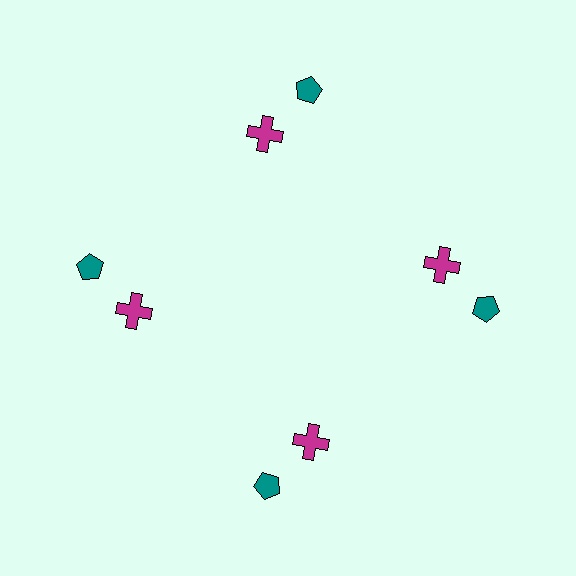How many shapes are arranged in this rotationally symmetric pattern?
There are 8 shapes, arranged in 4 groups of 2.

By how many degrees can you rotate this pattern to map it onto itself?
The pattern maps onto itself every 90 degrees of rotation.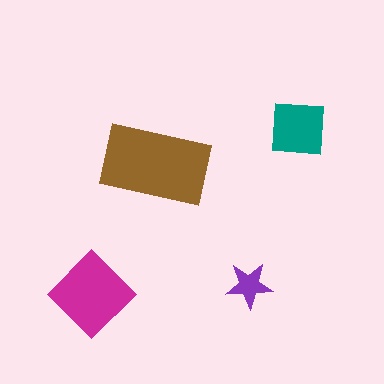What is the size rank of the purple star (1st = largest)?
4th.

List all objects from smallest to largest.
The purple star, the teal square, the magenta diamond, the brown rectangle.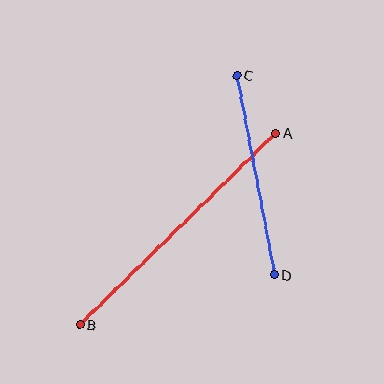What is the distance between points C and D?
The distance is approximately 203 pixels.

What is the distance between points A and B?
The distance is approximately 274 pixels.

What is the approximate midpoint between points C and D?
The midpoint is at approximately (256, 175) pixels.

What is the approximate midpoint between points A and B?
The midpoint is at approximately (178, 229) pixels.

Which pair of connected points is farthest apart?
Points A and B are farthest apart.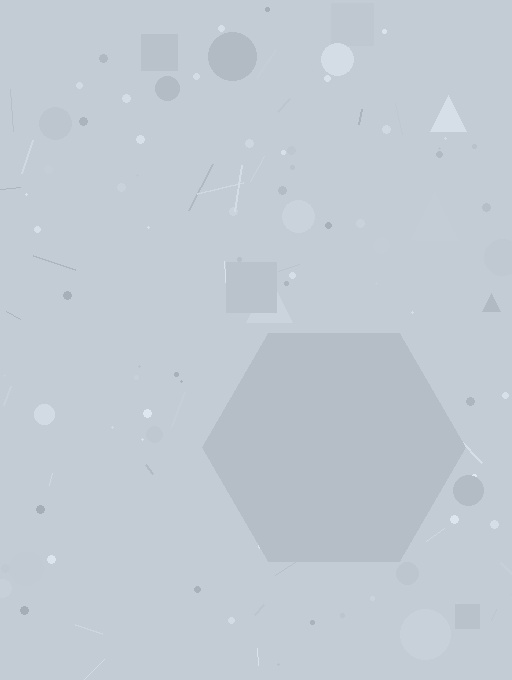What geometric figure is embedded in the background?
A hexagon is embedded in the background.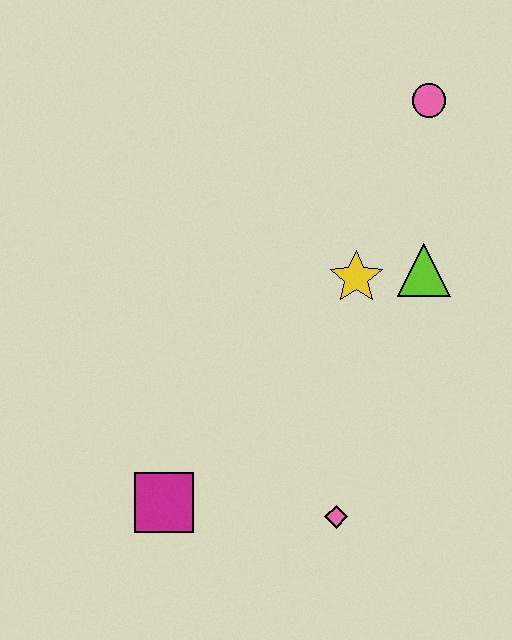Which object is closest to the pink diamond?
The magenta square is closest to the pink diamond.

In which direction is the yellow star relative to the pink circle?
The yellow star is below the pink circle.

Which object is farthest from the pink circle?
The magenta square is farthest from the pink circle.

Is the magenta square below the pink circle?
Yes